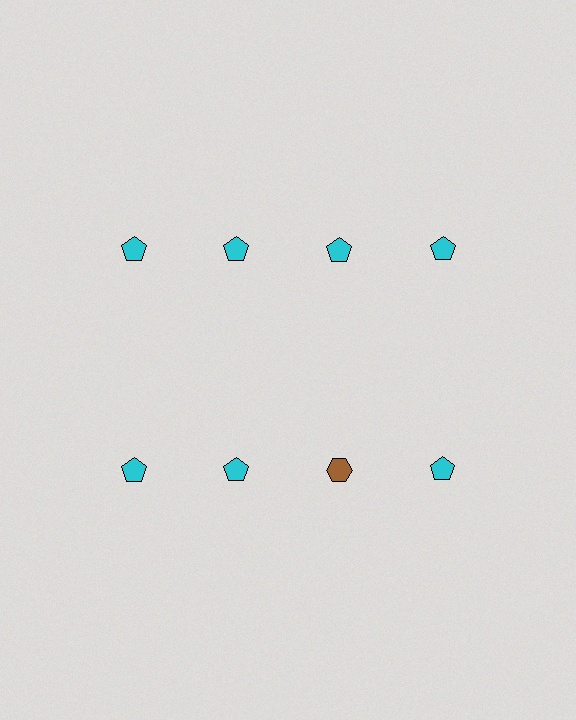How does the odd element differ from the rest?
It differs in both color (brown instead of cyan) and shape (hexagon instead of pentagon).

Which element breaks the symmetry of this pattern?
The brown hexagon in the second row, center column breaks the symmetry. All other shapes are cyan pentagons.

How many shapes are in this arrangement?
There are 8 shapes arranged in a grid pattern.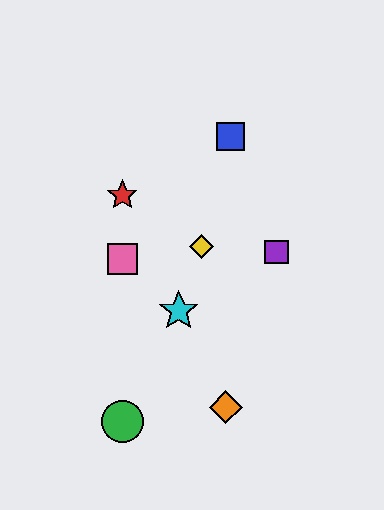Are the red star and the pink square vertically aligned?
Yes, both are at x≈122.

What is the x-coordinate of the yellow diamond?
The yellow diamond is at x≈201.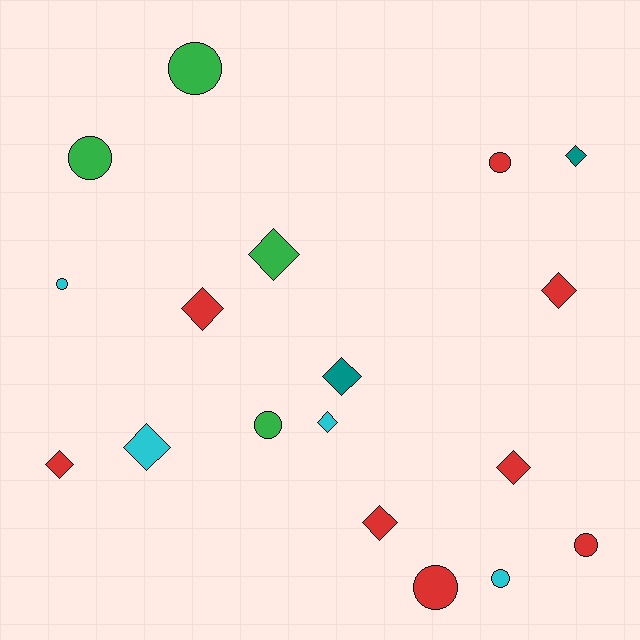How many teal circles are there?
There are no teal circles.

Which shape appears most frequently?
Diamond, with 10 objects.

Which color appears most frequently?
Red, with 8 objects.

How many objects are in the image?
There are 18 objects.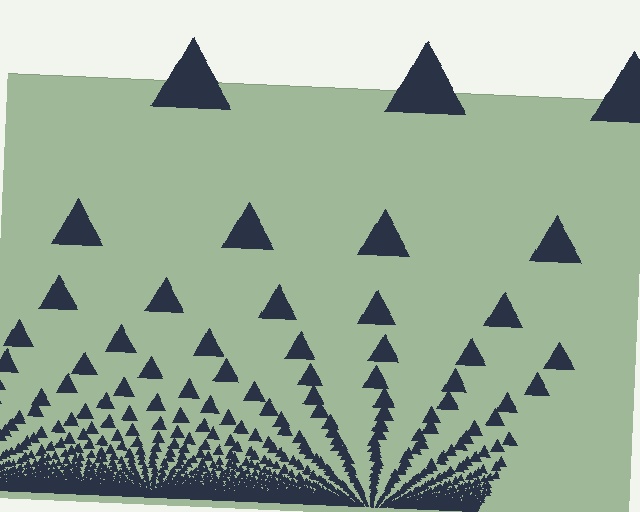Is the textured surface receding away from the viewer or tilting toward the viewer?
The surface appears to tilt toward the viewer. Texture elements get larger and sparser toward the top.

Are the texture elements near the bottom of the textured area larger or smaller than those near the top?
Smaller. The gradient is inverted — elements near the bottom are smaller and denser.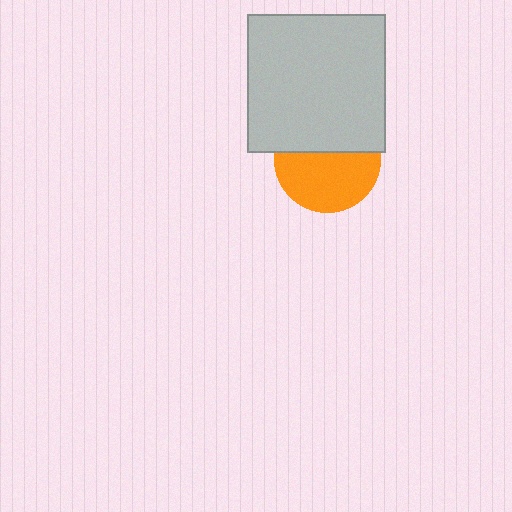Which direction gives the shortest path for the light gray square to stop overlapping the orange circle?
Moving up gives the shortest separation.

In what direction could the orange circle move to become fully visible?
The orange circle could move down. That would shift it out from behind the light gray square entirely.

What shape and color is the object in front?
The object in front is a light gray square.